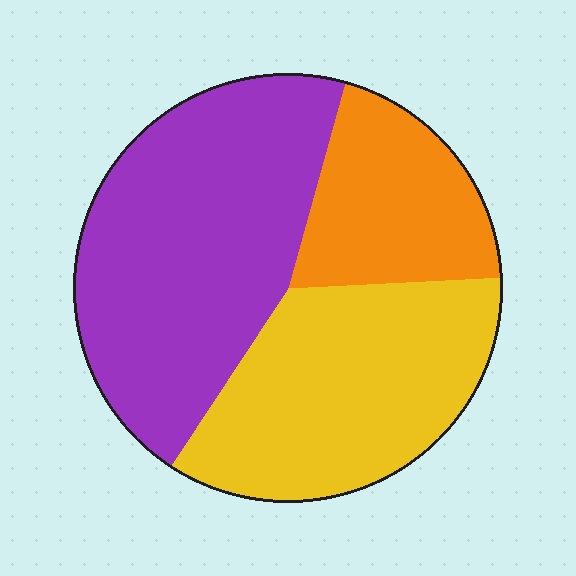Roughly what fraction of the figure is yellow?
Yellow covers 35% of the figure.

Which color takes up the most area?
Purple, at roughly 45%.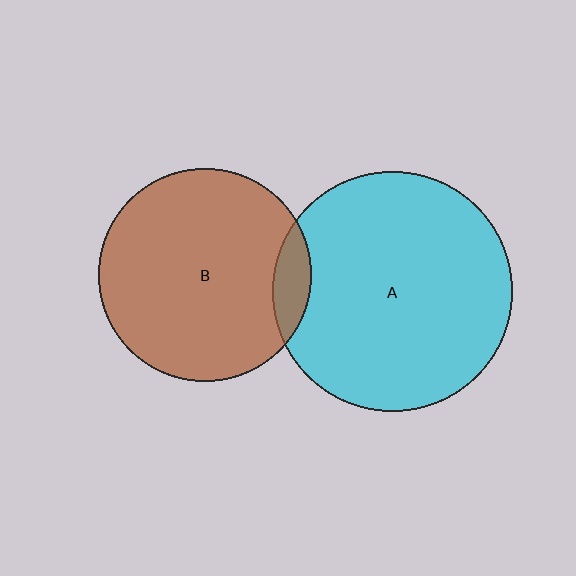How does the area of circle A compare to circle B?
Approximately 1.3 times.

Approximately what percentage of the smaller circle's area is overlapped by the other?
Approximately 10%.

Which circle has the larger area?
Circle A (cyan).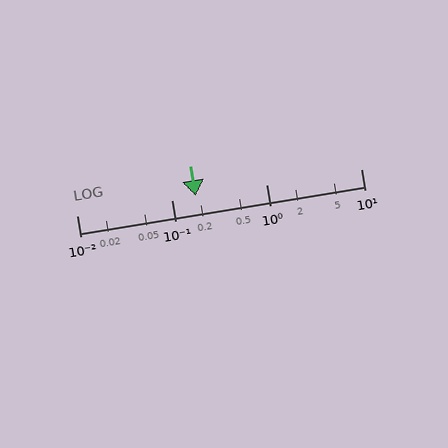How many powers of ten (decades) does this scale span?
The scale spans 3 decades, from 0.01 to 10.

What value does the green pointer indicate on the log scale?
The pointer indicates approximately 0.18.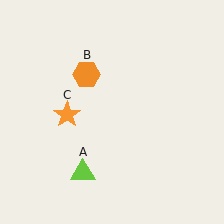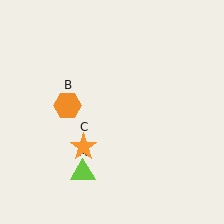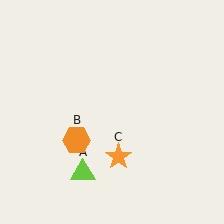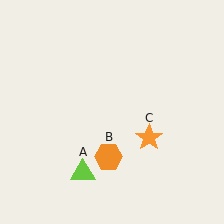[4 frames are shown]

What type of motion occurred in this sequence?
The orange hexagon (object B), orange star (object C) rotated counterclockwise around the center of the scene.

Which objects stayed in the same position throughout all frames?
Lime triangle (object A) remained stationary.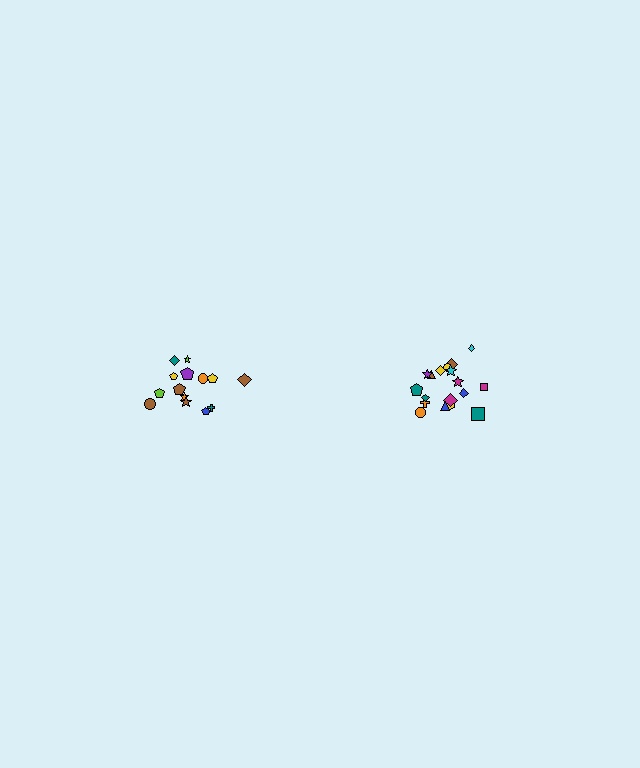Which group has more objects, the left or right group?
The right group.